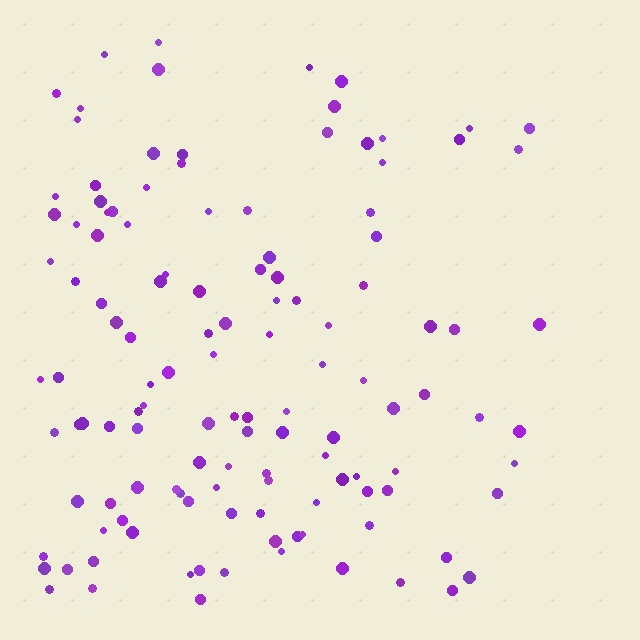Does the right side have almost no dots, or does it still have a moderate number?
Still a moderate number, just noticeably fewer than the left.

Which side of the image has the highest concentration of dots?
The left.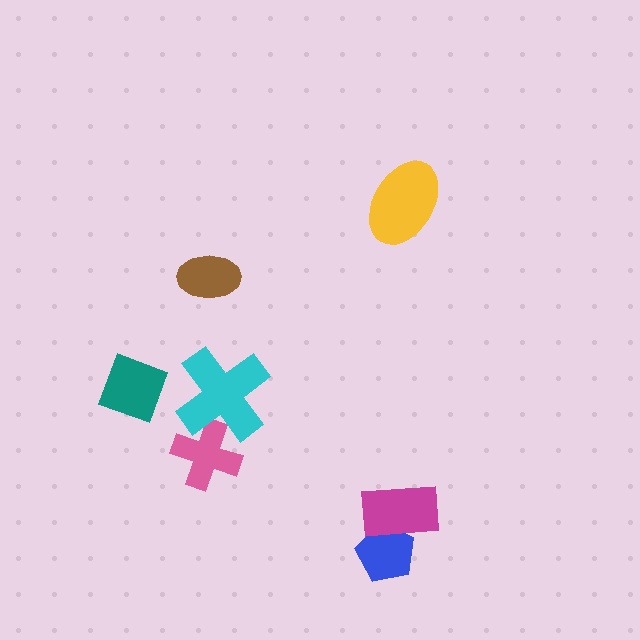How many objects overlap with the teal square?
0 objects overlap with the teal square.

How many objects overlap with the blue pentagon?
1 object overlaps with the blue pentagon.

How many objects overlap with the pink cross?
1 object overlaps with the pink cross.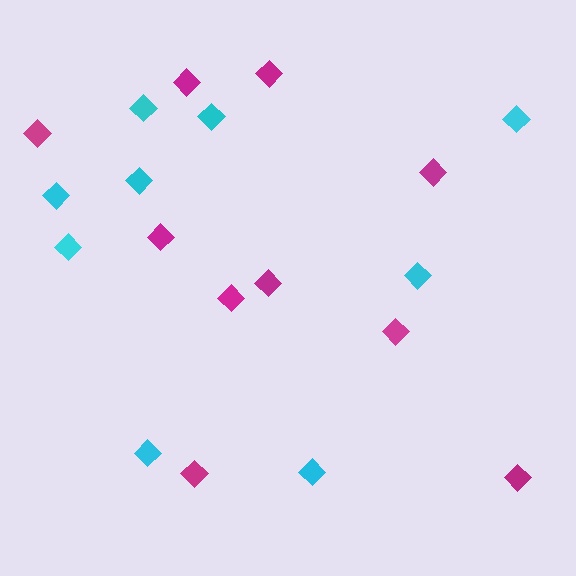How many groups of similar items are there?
There are 2 groups: one group of cyan diamonds (9) and one group of magenta diamonds (10).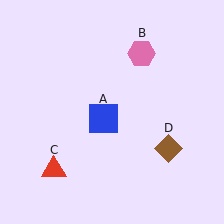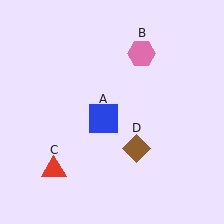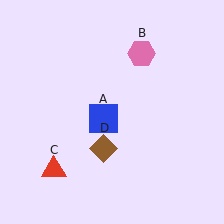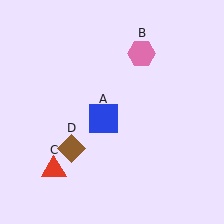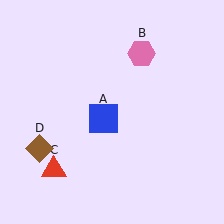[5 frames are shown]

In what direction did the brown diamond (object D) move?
The brown diamond (object D) moved left.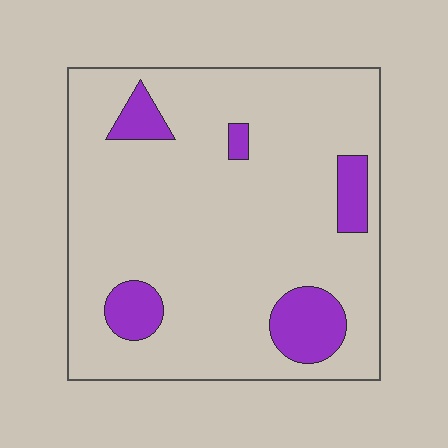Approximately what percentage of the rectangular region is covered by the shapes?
Approximately 15%.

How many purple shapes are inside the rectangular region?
5.